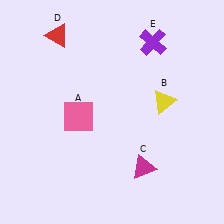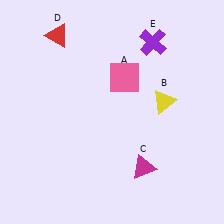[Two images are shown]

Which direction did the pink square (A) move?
The pink square (A) moved right.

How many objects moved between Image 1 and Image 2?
1 object moved between the two images.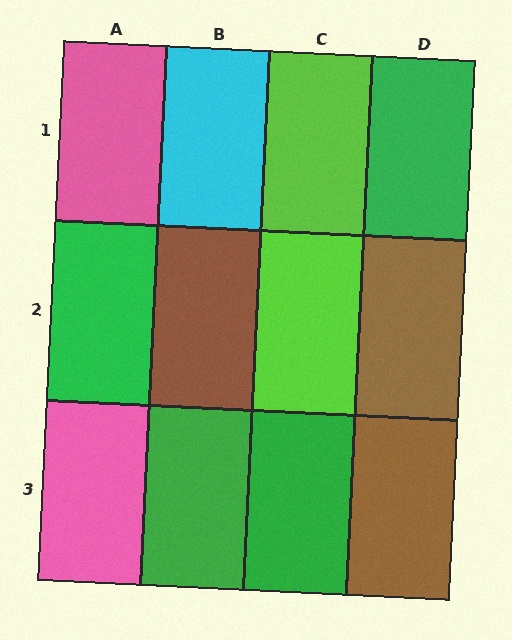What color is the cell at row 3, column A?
Pink.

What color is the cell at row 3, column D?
Brown.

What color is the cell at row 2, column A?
Green.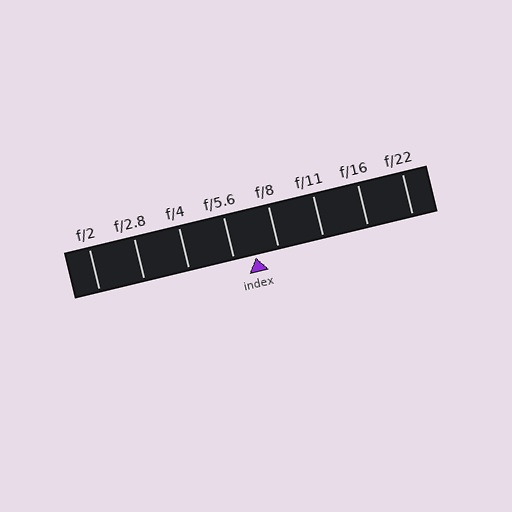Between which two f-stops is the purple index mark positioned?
The index mark is between f/5.6 and f/8.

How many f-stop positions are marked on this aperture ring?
There are 8 f-stop positions marked.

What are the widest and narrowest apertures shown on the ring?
The widest aperture shown is f/2 and the narrowest is f/22.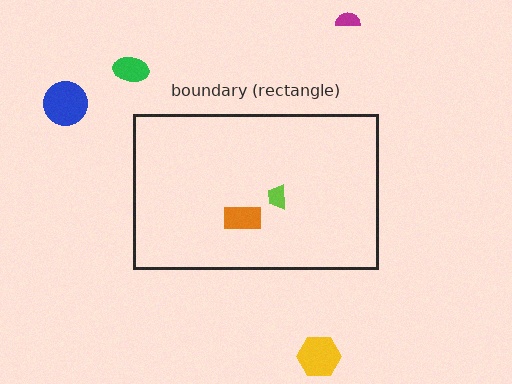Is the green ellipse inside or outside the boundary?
Outside.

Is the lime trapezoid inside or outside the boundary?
Inside.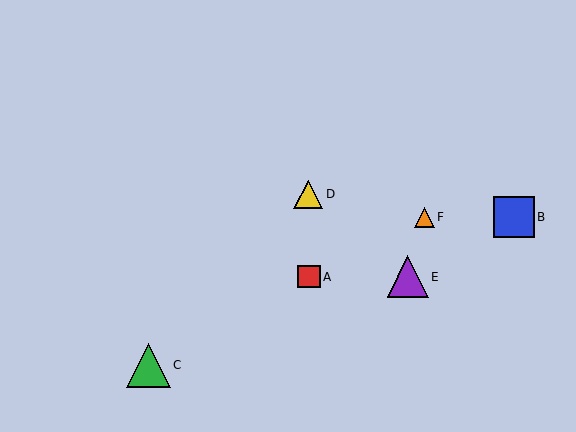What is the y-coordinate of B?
Object B is at y≈217.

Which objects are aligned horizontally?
Objects A, E are aligned horizontally.